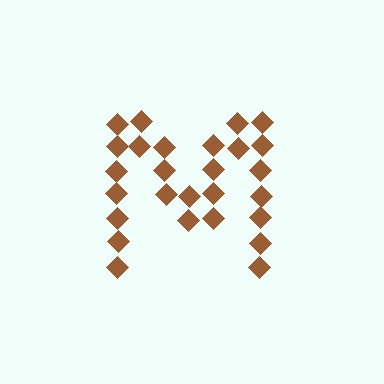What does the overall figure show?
The overall figure shows the letter M.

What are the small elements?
The small elements are diamonds.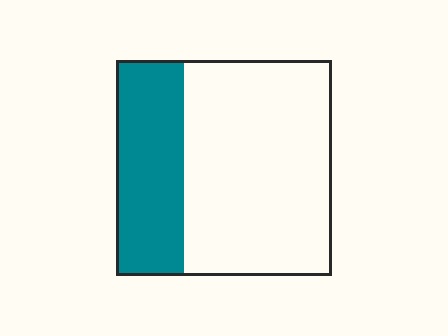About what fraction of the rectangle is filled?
About one third (1/3).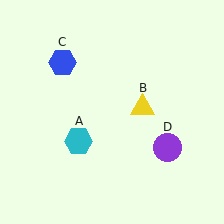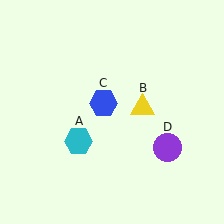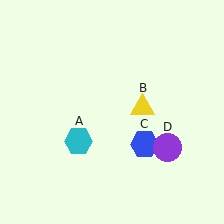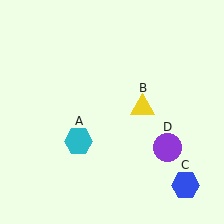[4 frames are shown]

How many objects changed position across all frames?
1 object changed position: blue hexagon (object C).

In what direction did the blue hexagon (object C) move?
The blue hexagon (object C) moved down and to the right.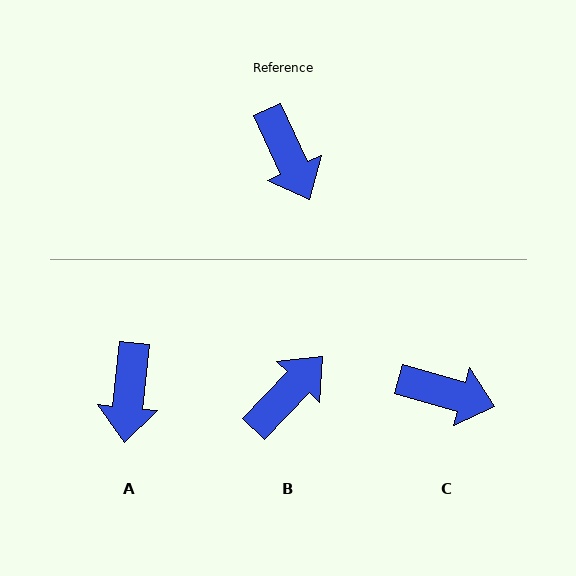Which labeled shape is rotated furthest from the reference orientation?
B, about 111 degrees away.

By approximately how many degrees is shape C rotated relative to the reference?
Approximately 49 degrees counter-clockwise.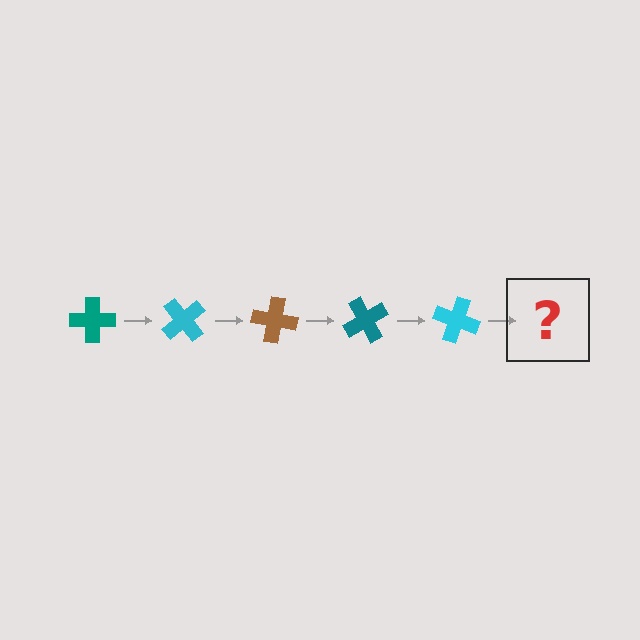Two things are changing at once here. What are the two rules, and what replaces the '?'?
The two rules are that it rotates 50 degrees each step and the color cycles through teal, cyan, and brown. The '?' should be a brown cross, rotated 250 degrees from the start.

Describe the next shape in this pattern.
It should be a brown cross, rotated 250 degrees from the start.